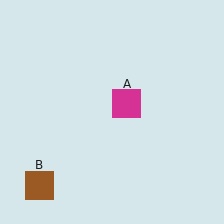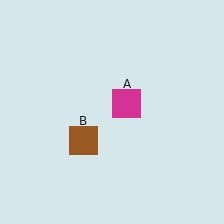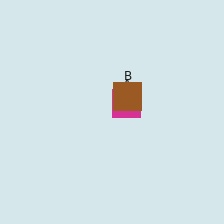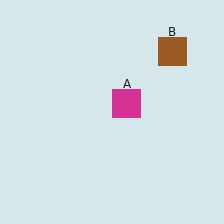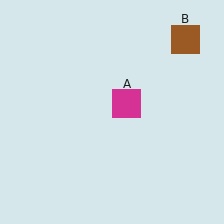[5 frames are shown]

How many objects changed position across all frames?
1 object changed position: brown square (object B).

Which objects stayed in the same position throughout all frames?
Magenta square (object A) remained stationary.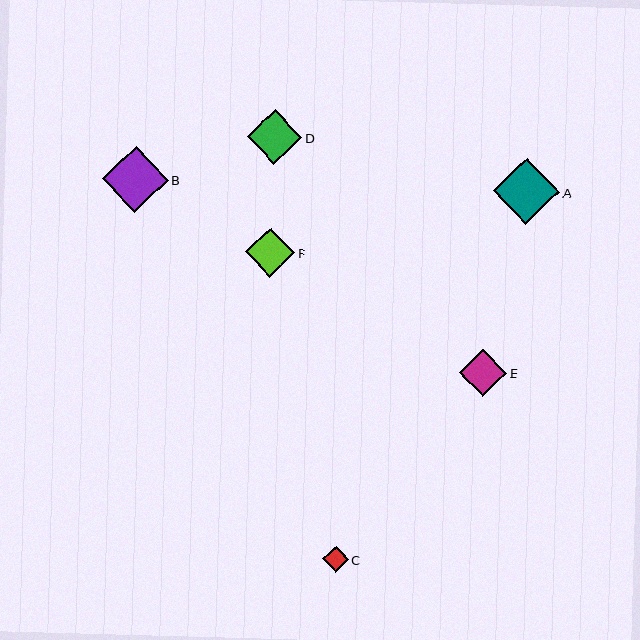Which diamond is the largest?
Diamond A is the largest with a size of approximately 66 pixels.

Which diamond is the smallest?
Diamond C is the smallest with a size of approximately 26 pixels.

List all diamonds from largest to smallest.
From largest to smallest: A, B, D, F, E, C.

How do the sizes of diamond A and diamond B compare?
Diamond A and diamond B are approximately the same size.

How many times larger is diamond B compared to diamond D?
Diamond B is approximately 1.2 times the size of diamond D.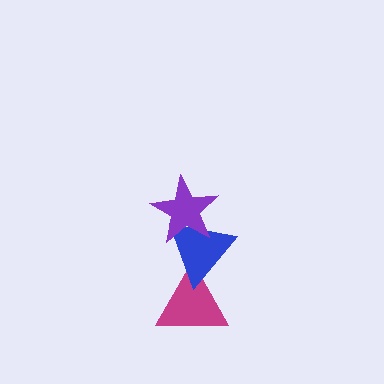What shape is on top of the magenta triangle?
The blue triangle is on top of the magenta triangle.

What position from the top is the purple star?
The purple star is 1st from the top.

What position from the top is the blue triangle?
The blue triangle is 2nd from the top.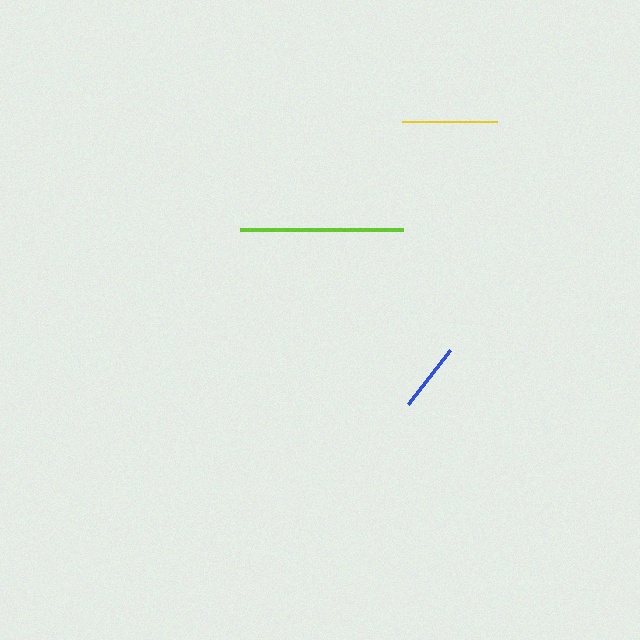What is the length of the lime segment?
The lime segment is approximately 163 pixels long.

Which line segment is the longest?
The lime line is the longest at approximately 163 pixels.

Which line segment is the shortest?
The blue line is the shortest at approximately 68 pixels.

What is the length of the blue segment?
The blue segment is approximately 68 pixels long.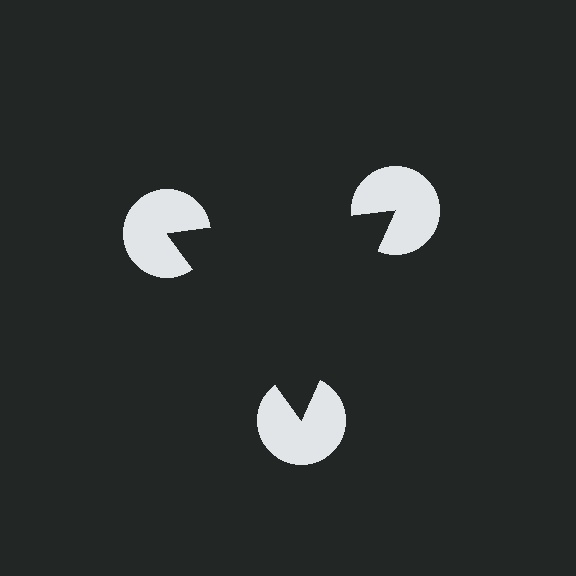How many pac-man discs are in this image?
There are 3 — one at each vertex of the illusory triangle.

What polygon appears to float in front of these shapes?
An illusory triangle — its edges are inferred from the aligned wedge cuts in the pac-man discs, not physically drawn.